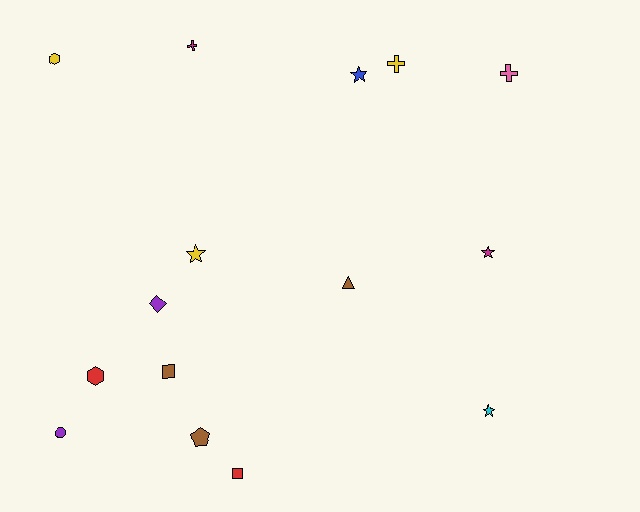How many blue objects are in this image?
There is 1 blue object.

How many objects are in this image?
There are 15 objects.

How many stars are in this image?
There are 4 stars.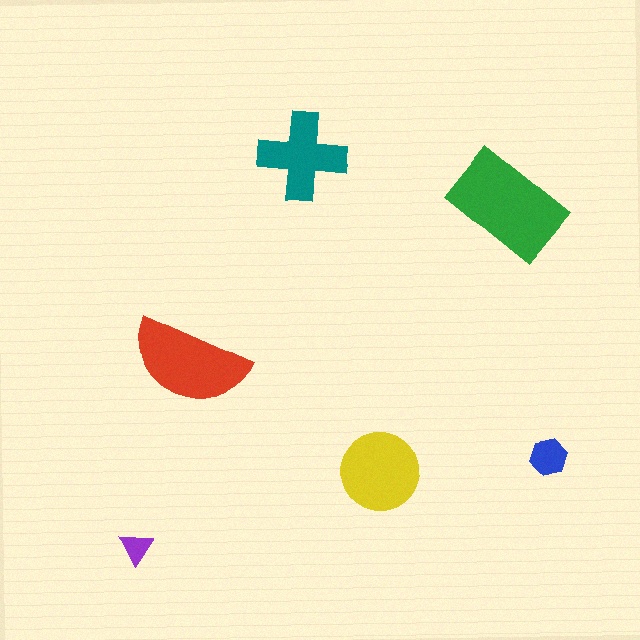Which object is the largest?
The green rectangle.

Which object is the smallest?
The purple triangle.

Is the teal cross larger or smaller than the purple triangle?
Larger.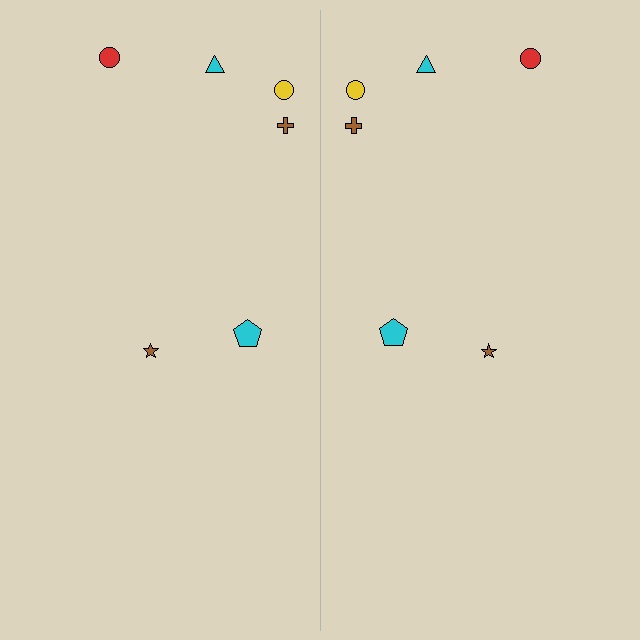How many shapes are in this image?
There are 12 shapes in this image.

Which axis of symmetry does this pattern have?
The pattern has a vertical axis of symmetry running through the center of the image.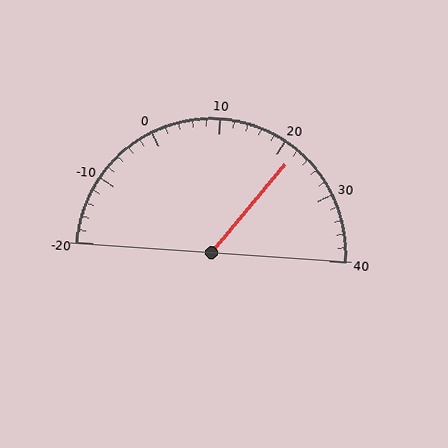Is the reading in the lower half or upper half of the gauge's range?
The reading is in the upper half of the range (-20 to 40).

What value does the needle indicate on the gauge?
The needle indicates approximately 22.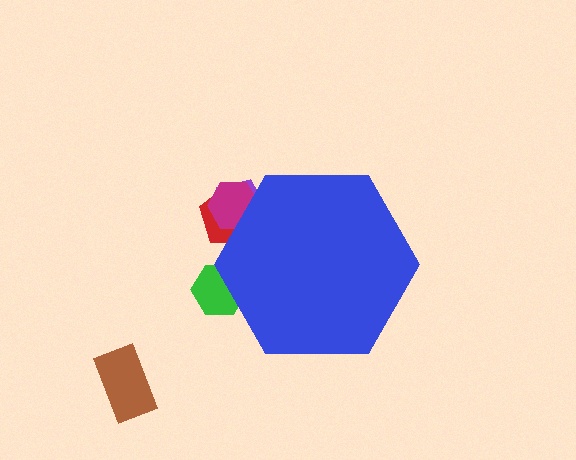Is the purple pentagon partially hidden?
Yes, the purple pentagon is partially hidden behind the blue hexagon.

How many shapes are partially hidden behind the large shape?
4 shapes are partially hidden.